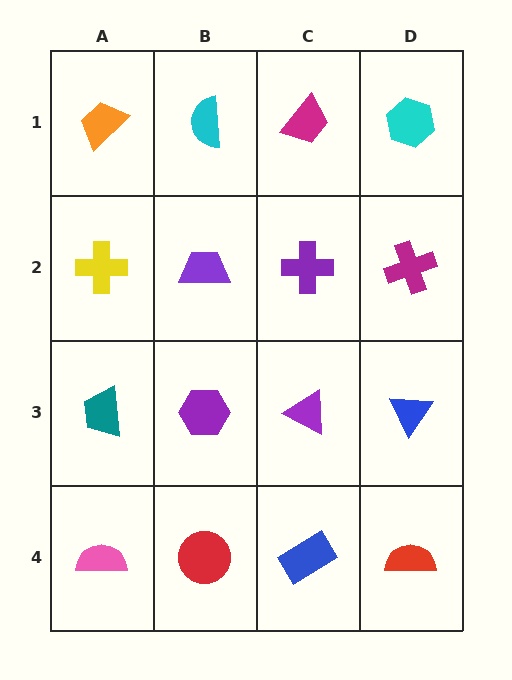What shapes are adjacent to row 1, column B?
A purple trapezoid (row 2, column B), an orange trapezoid (row 1, column A), a magenta trapezoid (row 1, column C).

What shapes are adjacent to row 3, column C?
A purple cross (row 2, column C), a blue rectangle (row 4, column C), a purple hexagon (row 3, column B), a blue triangle (row 3, column D).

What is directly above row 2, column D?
A cyan hexagon.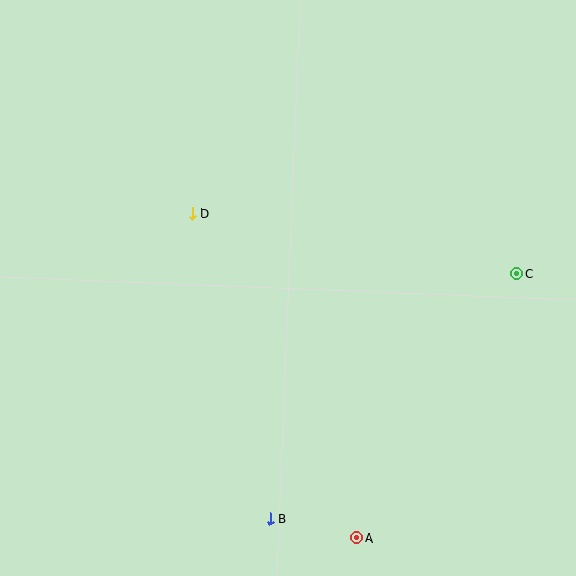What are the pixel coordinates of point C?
Point C is at (516, 273).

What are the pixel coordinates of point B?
Point B is at (270, 519).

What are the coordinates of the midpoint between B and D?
The midpoint between B and D is at (231, 366).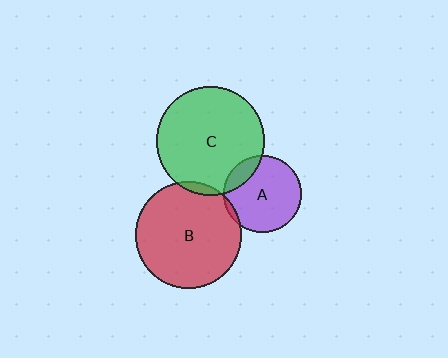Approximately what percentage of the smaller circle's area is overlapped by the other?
Approximately 5%.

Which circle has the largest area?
Circle C (green).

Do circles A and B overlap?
Yes.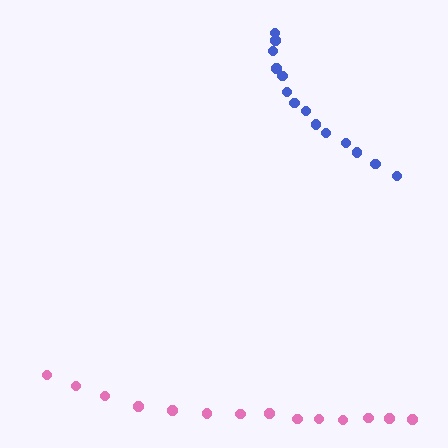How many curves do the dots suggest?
There are 2 distinct paths.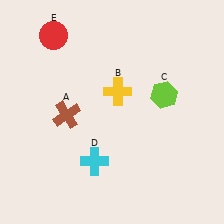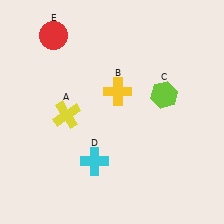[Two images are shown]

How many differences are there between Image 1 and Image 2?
There is 1 difference between the two images.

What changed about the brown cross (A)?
In Image 1, A is brown. In Image 2, it changed to yellow.